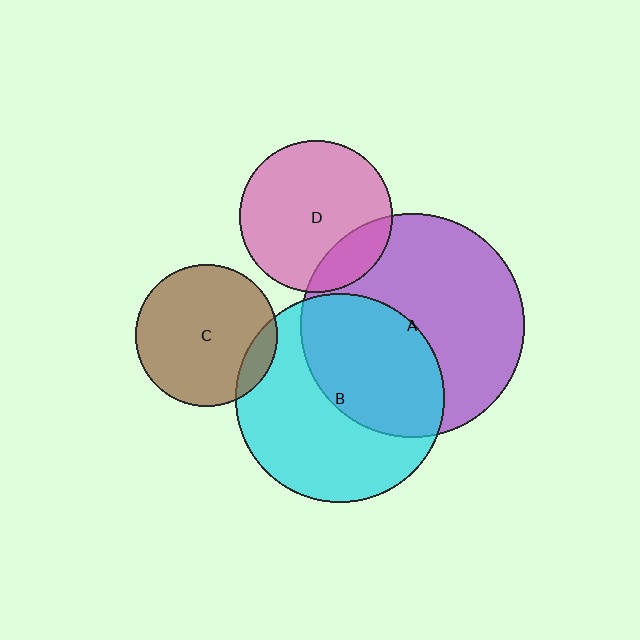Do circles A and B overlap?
Yes.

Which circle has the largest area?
Circle A (purple).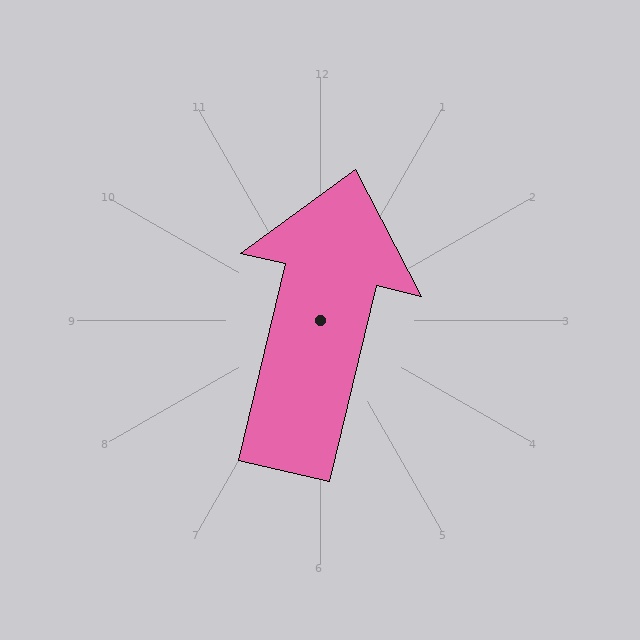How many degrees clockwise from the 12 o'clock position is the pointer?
Approximately 13 degrees.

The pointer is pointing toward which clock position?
Roughly 12 o'clock.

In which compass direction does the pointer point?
North.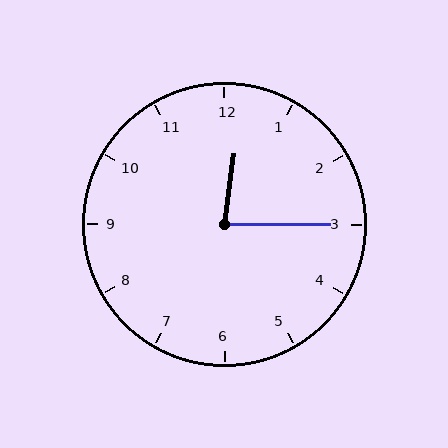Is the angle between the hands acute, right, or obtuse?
It is acute.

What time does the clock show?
12:15.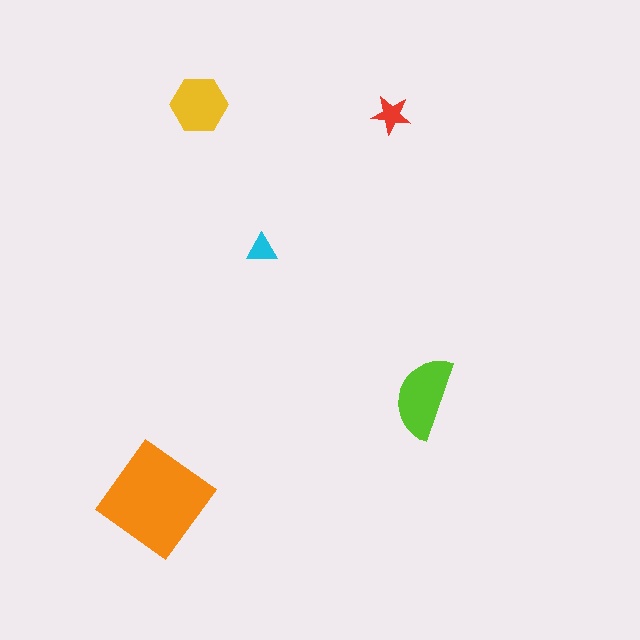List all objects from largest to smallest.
The orange diamond, the lime semicircle, the yellow hexagon, the red star, the cyan triangle.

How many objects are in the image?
There are 5 objects in the image.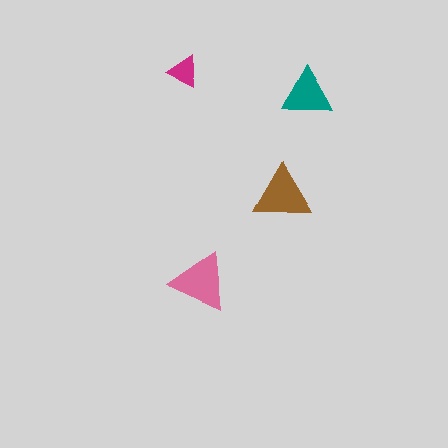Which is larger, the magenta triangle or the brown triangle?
The brown one.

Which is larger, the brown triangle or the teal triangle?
The brown one.